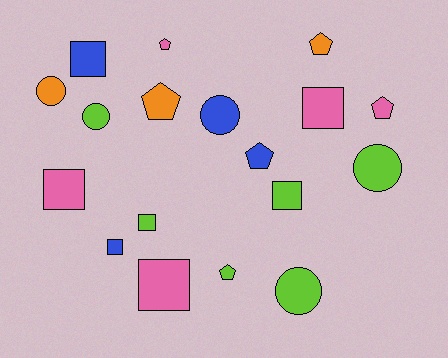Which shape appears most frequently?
Square, with 7 objects.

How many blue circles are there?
There is 1 blue circle.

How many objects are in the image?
There are 18 objects.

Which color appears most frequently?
Lime, with 6 objects.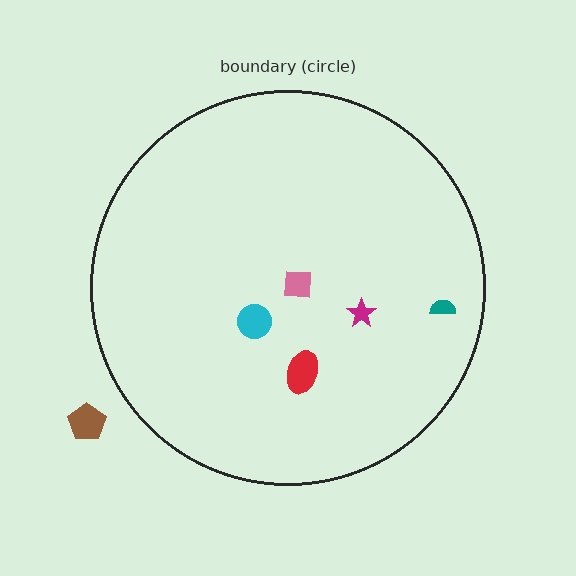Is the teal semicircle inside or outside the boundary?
Inside.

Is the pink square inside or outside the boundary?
Inside.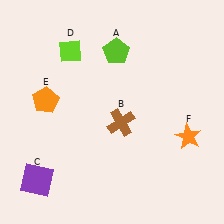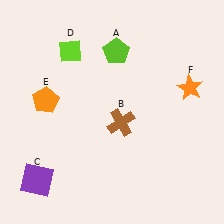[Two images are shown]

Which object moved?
The orange star (F) moved up.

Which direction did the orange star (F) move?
The orange star (F) moved up.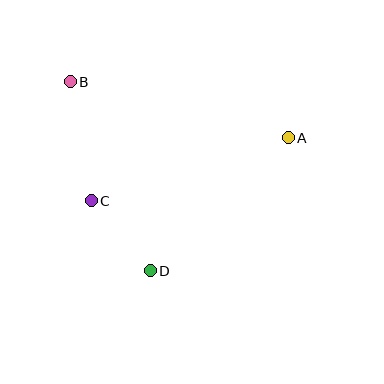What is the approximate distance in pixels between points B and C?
The distance between B and C is approximately 121 pixels.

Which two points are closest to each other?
Points C and D are closest to each other.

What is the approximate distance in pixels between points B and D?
The distance between B and D is approximately 205 pixels.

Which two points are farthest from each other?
Points A and B are farthest from each other.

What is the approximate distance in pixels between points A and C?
The distance between A and C is approximately 207 pixels.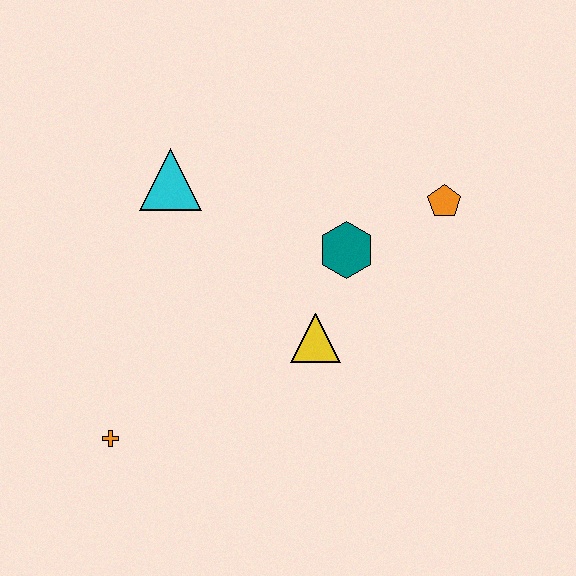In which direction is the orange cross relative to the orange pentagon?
The orange cross is to the left of the orange pentagon.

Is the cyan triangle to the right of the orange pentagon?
No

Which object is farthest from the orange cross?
The orange pentagon is farthest from the orange cross.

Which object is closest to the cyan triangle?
The teal hexagon is closest to the cyan triangle.